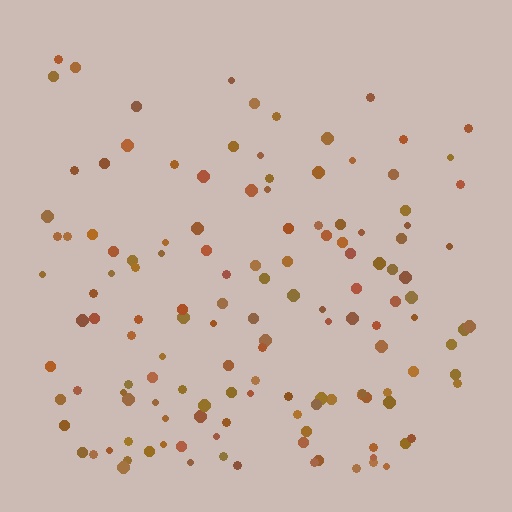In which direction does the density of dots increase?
From top to bottom, with the bottom side densest.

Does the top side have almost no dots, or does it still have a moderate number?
Still a moderate number, just noticeably fewer than the bottom.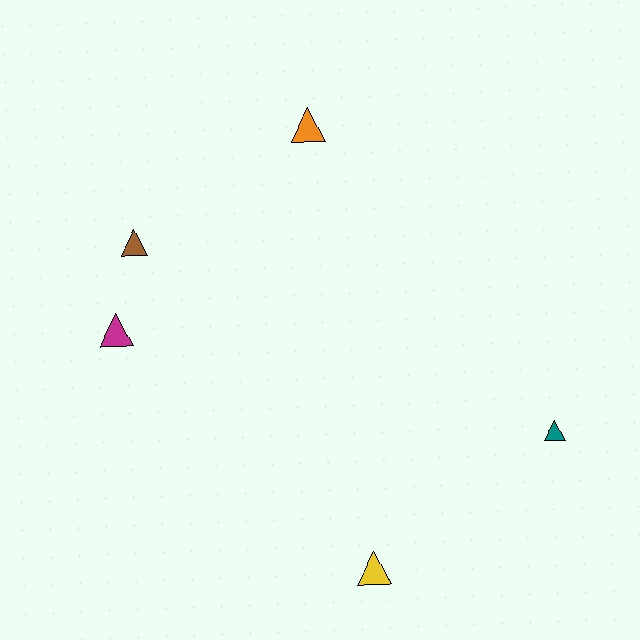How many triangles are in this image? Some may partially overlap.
There are 5 triangles.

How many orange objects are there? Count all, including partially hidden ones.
There is 1 orange object.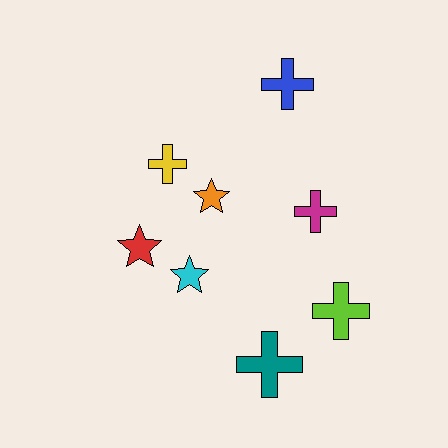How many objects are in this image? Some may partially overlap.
There are 8 objects.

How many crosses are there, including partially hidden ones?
There are 5 crosses.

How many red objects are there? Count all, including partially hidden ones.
There is 1 red object.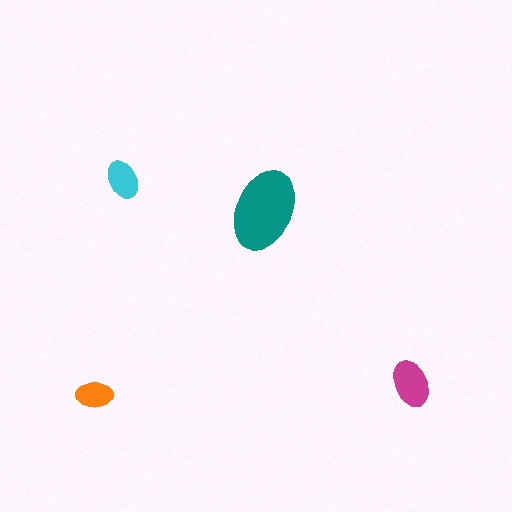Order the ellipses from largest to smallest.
the teal one, the magenta one, the cyan one, the orange one.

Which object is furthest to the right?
The magenta ellipse is rightmost.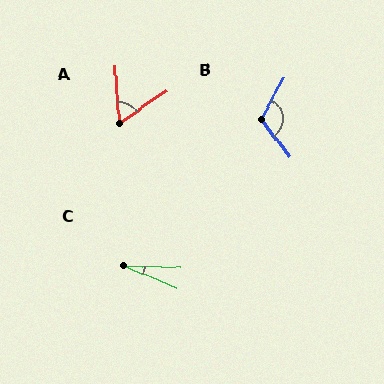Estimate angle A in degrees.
Approximately 60 degrees.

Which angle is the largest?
B, at approximately 114 degrees.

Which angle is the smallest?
C, at approximately 21 degrees.